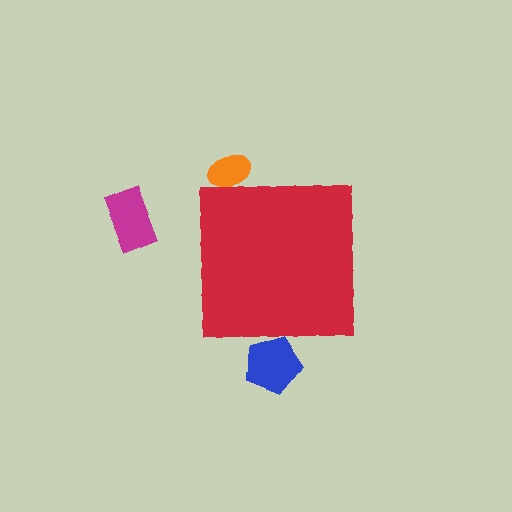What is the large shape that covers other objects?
A red square.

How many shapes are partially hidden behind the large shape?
2 shapes are partially hidden.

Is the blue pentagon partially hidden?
Yes, the blue pentagon is partially hidden behind the red square.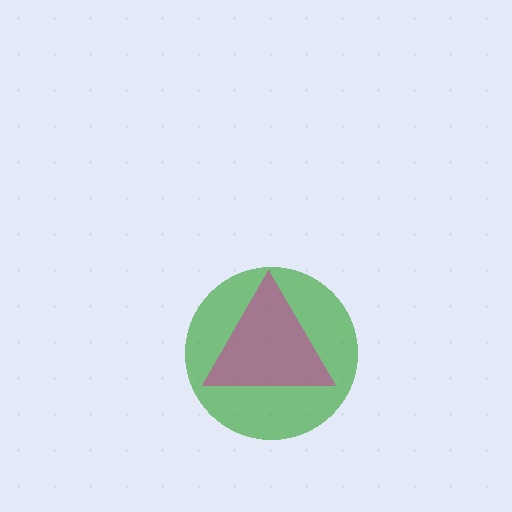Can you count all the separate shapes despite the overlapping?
Yes, there are 2 separate shapes.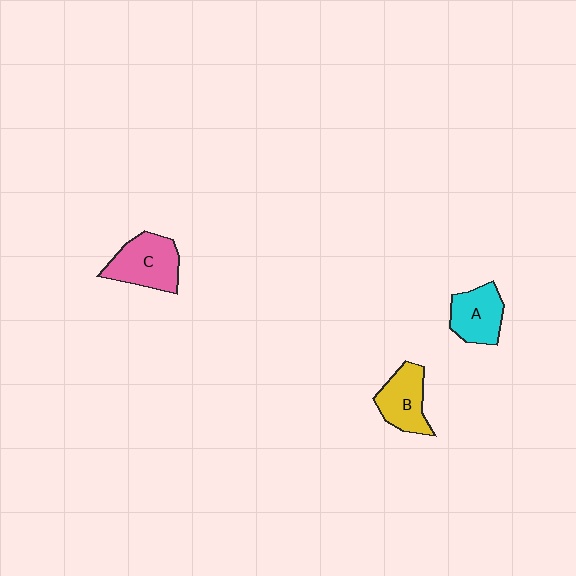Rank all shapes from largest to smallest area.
From largest to smallest: C (pink), B (yellow), A (cyan).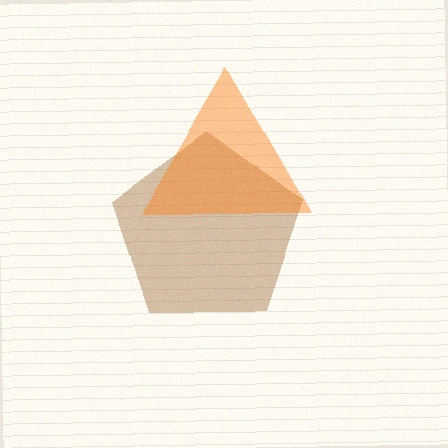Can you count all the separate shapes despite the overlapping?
Yes, there are 2 separate shapes.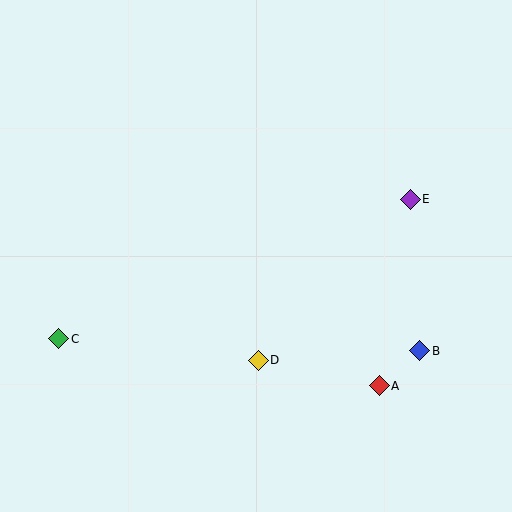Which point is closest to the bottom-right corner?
Point A is closest to the bottom-right corner.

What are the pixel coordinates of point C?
Point C is at (59, 339).